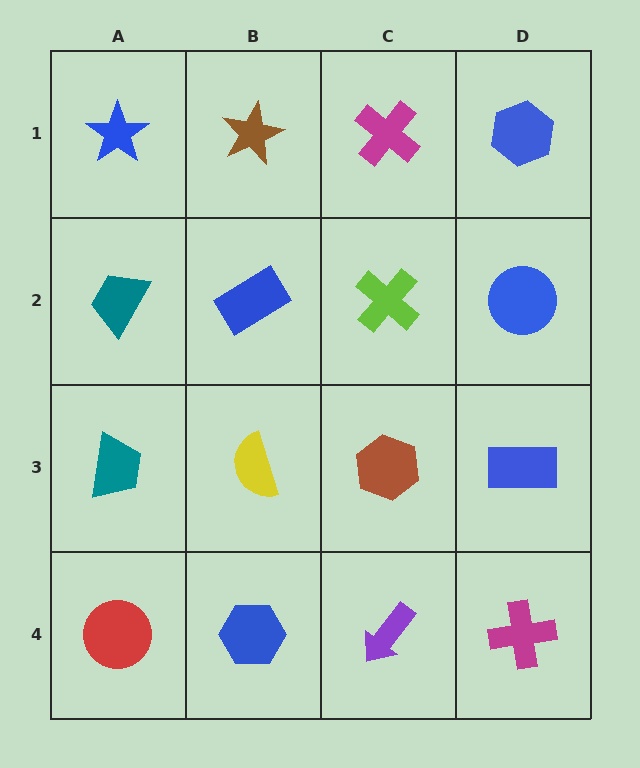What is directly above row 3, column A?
A teal trapezoid.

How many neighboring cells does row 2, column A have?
3.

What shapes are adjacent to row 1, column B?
A blue rectangle (row 2, column B), a blue star (row 1, column A), a magenta cross (row 1, column C).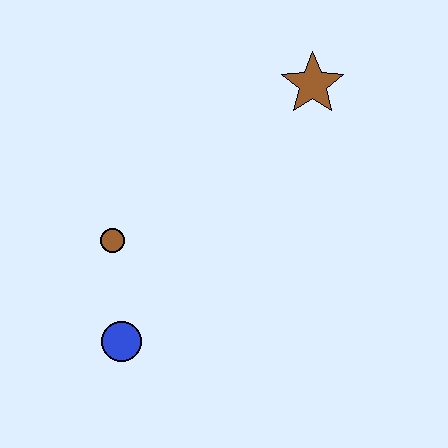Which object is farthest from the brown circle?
The brown star is farthest from the brown circle.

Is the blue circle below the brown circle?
Yes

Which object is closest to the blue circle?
The brown circle is closest to the blue circle.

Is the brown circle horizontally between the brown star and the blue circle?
No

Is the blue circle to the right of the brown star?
No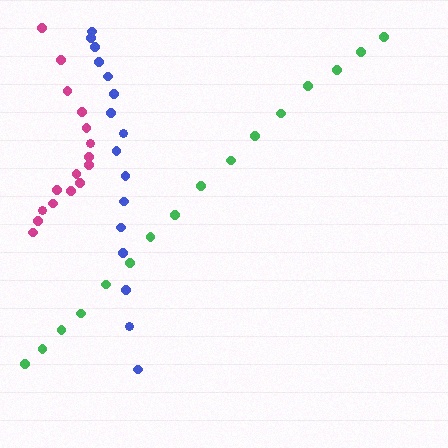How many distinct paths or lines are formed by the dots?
There are 3 distinct paths.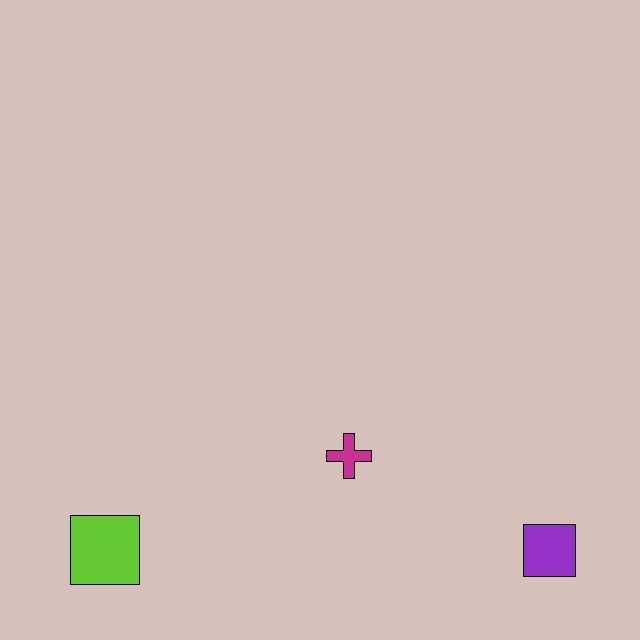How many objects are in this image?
There are 3 objects.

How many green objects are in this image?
There are no green objects.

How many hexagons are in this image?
There are no hexagons.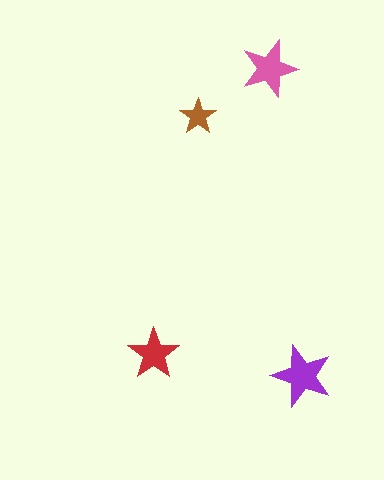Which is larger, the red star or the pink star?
The pink one.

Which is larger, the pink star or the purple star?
The purple one.